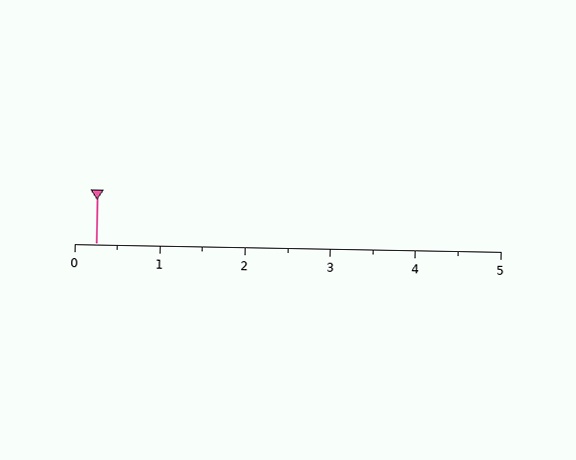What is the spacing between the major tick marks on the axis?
The major ticks are spaced 1 apart.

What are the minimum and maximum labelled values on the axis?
The axis runs from 0 to 5.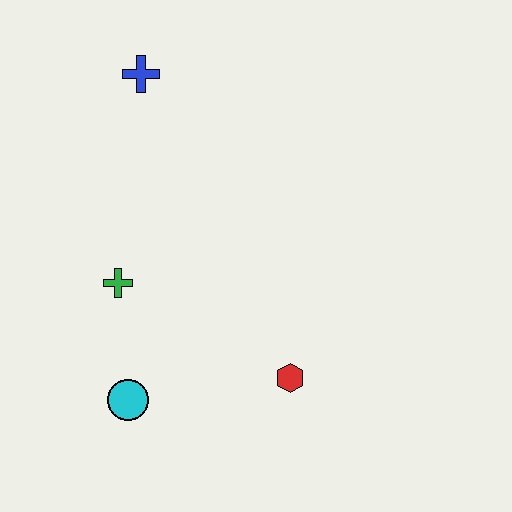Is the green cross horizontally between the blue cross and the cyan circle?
No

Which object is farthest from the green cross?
The blue cross is farthest from the green cross.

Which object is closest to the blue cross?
The green cross is closest to the blue cross.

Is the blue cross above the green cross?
Yes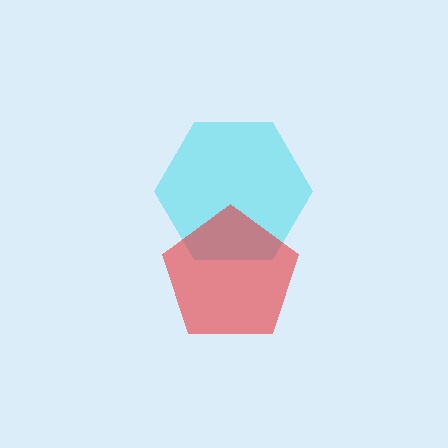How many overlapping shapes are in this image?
There are 2 overlapping shapes in the image.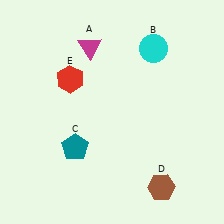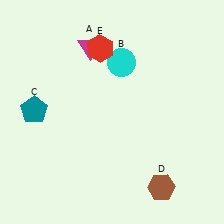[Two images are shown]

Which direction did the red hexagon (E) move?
The red hexagon (E) moved up.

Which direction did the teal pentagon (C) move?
The teal pentagon (C) moved left.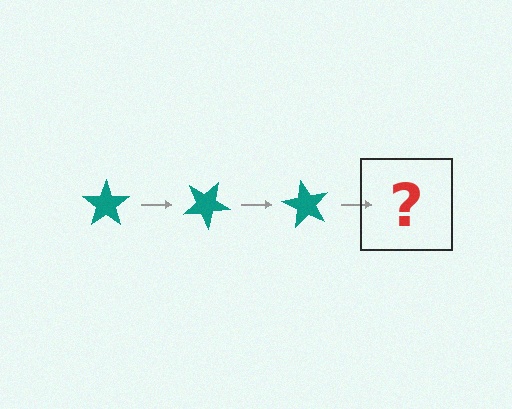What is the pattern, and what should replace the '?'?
The pattern is that the star rotates 30 degrees each step. The '?' should be a teal star rotated 90 degrees.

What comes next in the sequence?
The next element should be a teal star rotated 90 degrees.